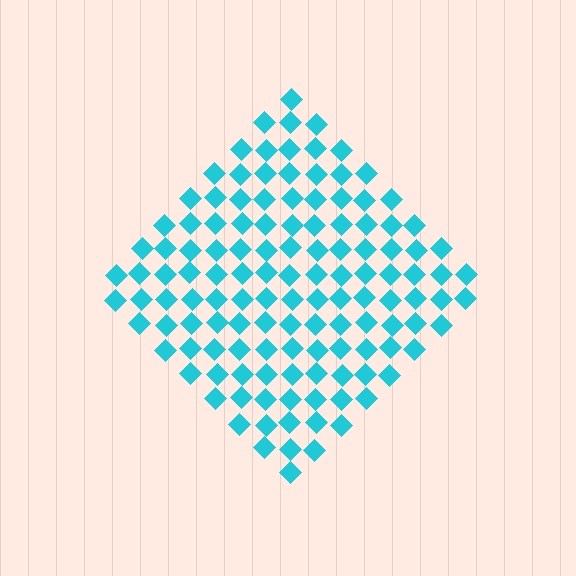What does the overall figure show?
The overall figure shows a diamond.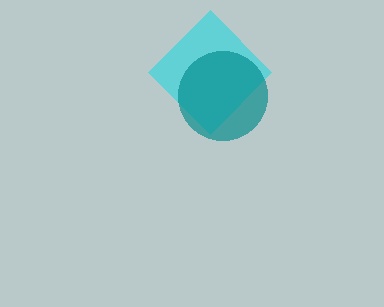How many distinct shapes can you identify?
There are 2 distinct shapes: a cyan diamond, a teal circle.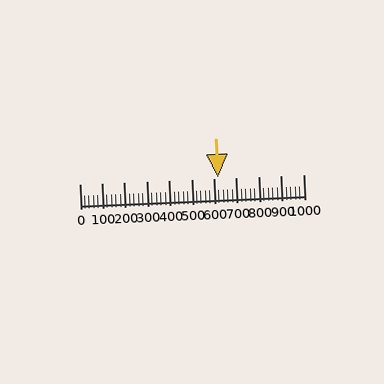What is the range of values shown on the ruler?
The ruler shows values from 0 to 1000.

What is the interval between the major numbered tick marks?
The major tick marks are spaced 100 units apart.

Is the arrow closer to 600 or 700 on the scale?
The arrow is closer to 600.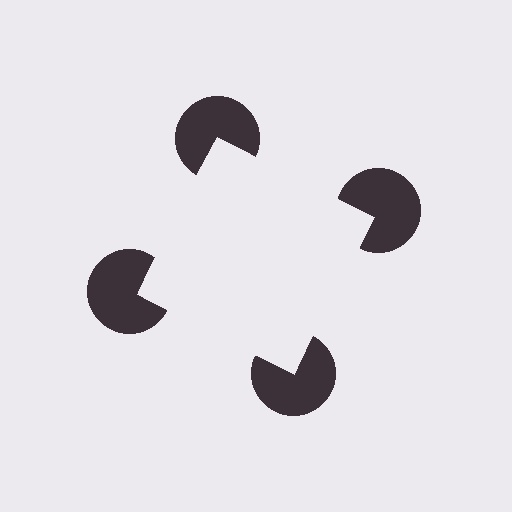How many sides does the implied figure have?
4 sides.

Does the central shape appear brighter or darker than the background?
It typically appears slightly brighter than the background, even though no actual brightness change is drawn.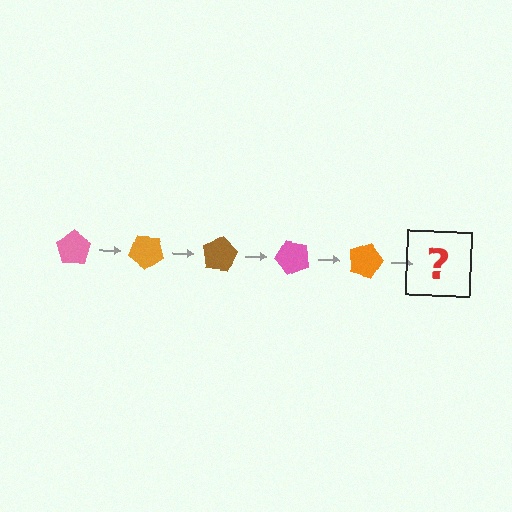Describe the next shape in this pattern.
It should be a brown pentagon, rotated 200 degrees from the start.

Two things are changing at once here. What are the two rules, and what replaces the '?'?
The two rules are that it rotates 40 degrees each step and the color cycles through pink, orange, and brown. The '?' should be a brown pentagon, rotated 200 degrees from the start.